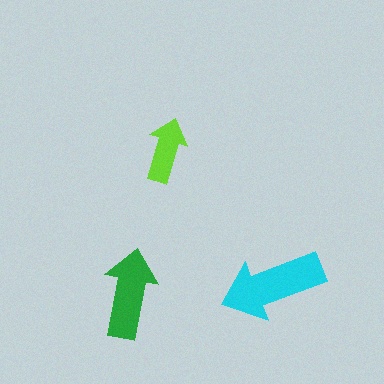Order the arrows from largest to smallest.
the cyan one, the green one, the lime one.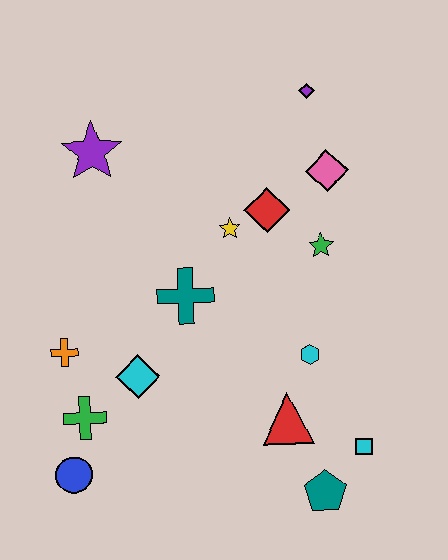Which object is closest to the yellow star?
The red diamond is closest to the yellow star.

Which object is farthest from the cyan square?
The purple star is farthest from the cyan square.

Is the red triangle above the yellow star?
No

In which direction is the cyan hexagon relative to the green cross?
The cyan hexagon is to the right of the green cross.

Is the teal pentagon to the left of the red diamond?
No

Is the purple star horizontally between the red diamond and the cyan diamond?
No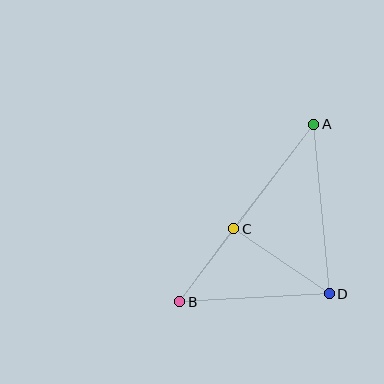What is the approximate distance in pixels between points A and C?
The distance between A and C is approximately 132 pixels.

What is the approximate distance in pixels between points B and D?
The distance between B and D is approximately 150 pixels.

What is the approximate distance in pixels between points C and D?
The distance between C and D is approximately 116 pixels.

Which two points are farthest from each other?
Points A and B are farthest from each other.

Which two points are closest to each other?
Points B and C are closest to each other.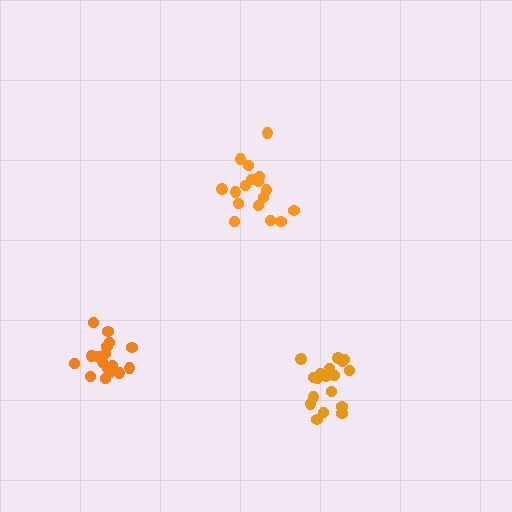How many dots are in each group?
Group 1: 18 dots, Group 2: 17 dots, Group 3: 17 dots (52 total).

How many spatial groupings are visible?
There are 3 spatial groupings.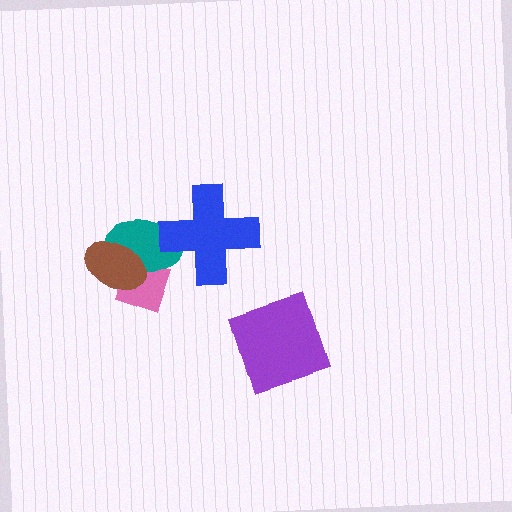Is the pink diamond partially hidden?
Yes, it is partially covered by another shape.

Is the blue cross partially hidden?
No, no other shape covers it.